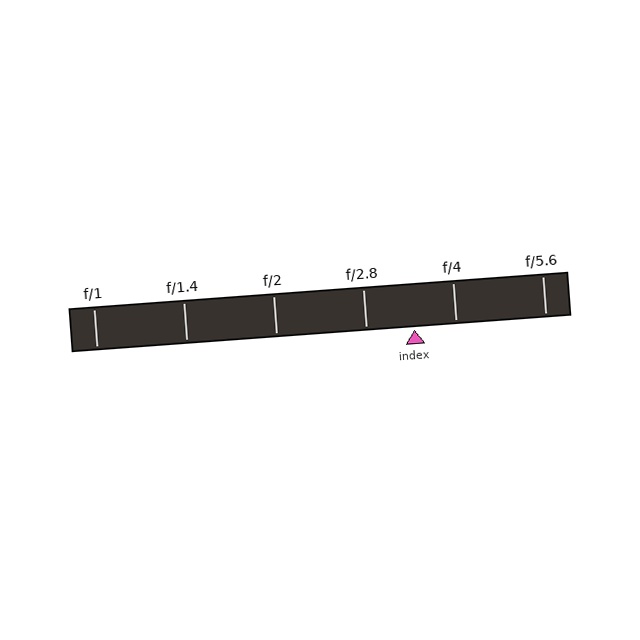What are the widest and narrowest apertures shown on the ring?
The widest aperture shown is f/1 and the narrowest is f/5.6.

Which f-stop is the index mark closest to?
The index mark is closest to f/4.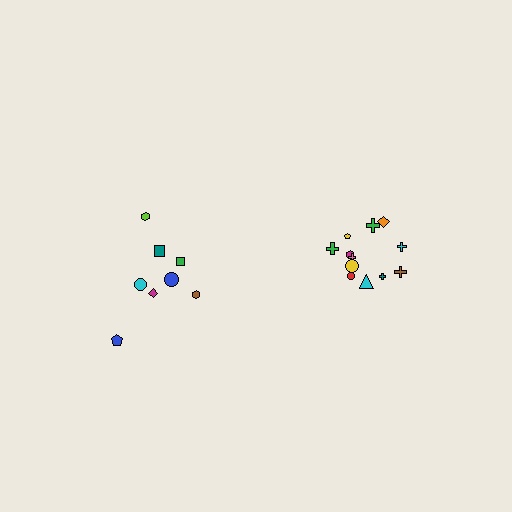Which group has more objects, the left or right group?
The right group.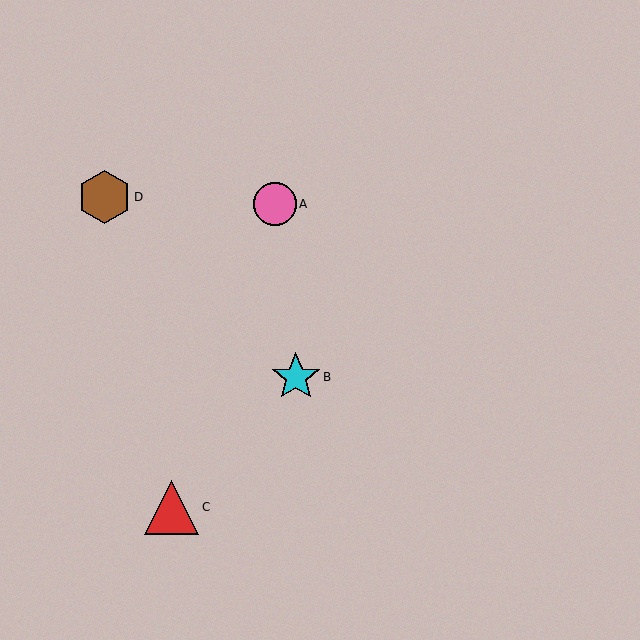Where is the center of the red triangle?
The center of the red triangle is at (171, 507).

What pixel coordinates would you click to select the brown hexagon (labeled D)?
Click at (105, 197) to select the brown hexagon D.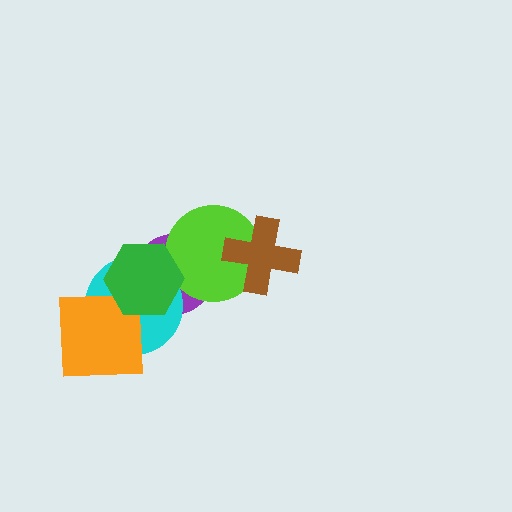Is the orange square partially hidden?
Yes, it is partially covered by another shape.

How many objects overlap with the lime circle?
3 objects overlap with the lime circle.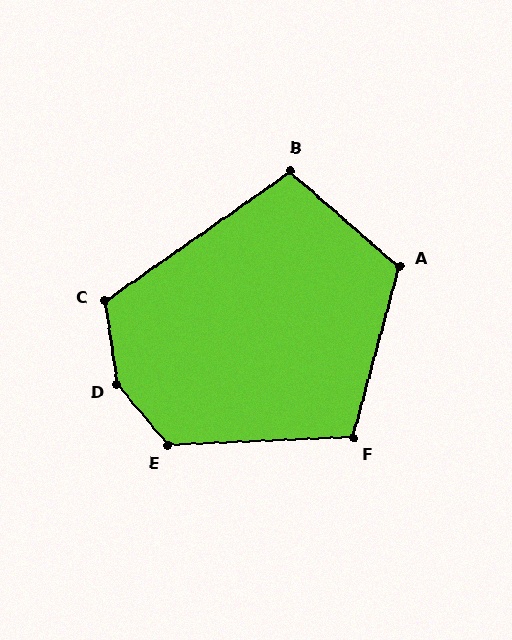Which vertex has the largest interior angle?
D, at approximately 149 degrees.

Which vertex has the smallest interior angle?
B, at approximately 104 degrees.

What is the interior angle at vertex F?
Approximately 107 degrees (obtuse).